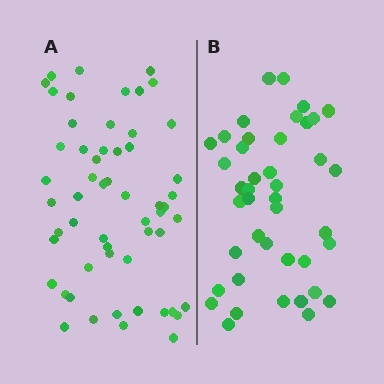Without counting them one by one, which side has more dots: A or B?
Region A (the left region) has more dots.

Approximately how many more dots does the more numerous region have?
Region A has approximately 15 more dots than region B.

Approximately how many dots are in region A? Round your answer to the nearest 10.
About 60 dots. (The exact count is 56, which rounds to 60.)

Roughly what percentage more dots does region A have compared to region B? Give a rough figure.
About 35% more.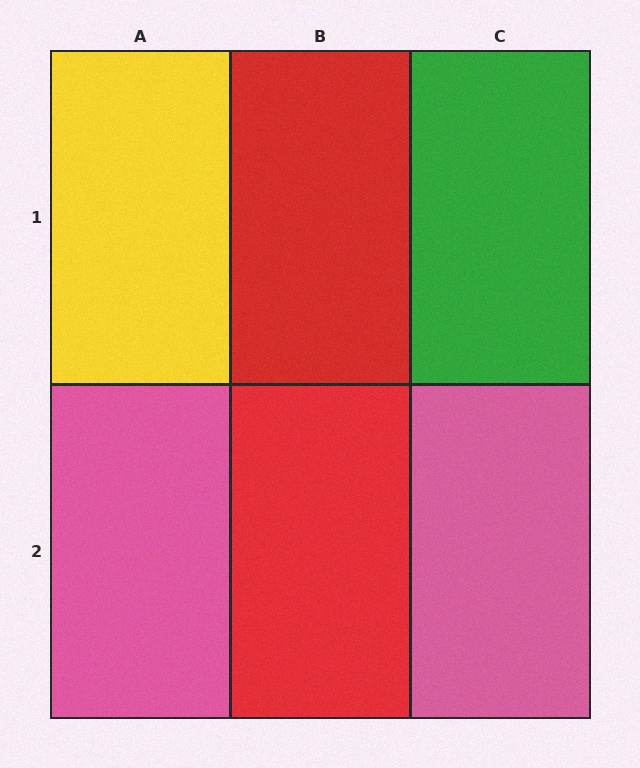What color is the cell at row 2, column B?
Red.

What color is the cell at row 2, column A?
Pink.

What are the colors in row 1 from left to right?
Yellow, red, green.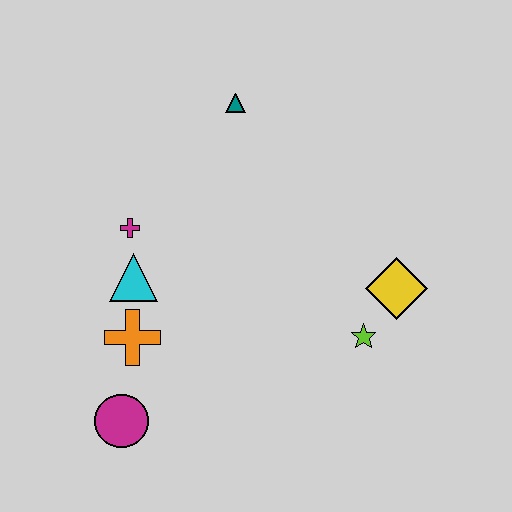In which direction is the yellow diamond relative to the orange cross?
The yellow diamond is to the right of the orange cross.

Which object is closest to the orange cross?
The cyan triangle is closest to the orange cross.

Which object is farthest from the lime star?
The teal triangle is farthest from the lime star.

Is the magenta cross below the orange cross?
No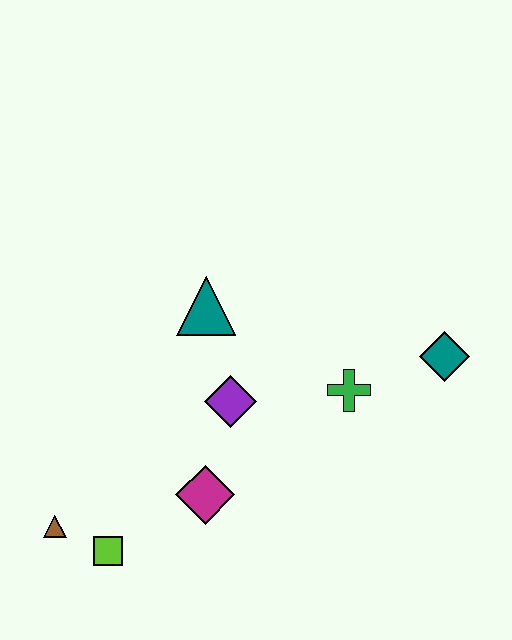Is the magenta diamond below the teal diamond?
Yes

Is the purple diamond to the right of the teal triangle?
Yes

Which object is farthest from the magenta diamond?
The teal diamond is farthest from the magenta diamond.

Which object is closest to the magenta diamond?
The purple diamond is closest to the magenta diamond.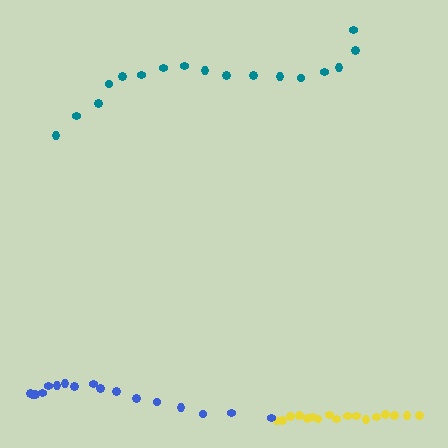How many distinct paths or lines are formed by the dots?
There are 3 distinct paths.